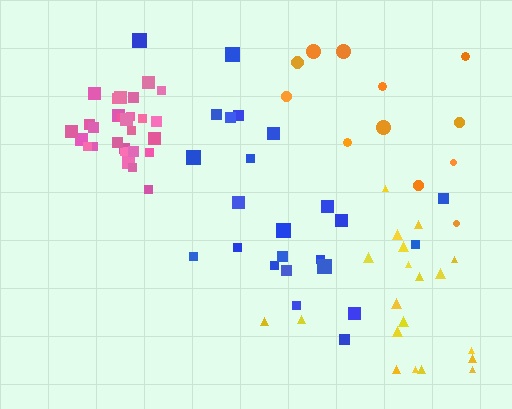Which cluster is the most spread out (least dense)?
Orange.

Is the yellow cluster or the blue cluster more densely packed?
Blue.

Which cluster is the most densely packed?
Pink.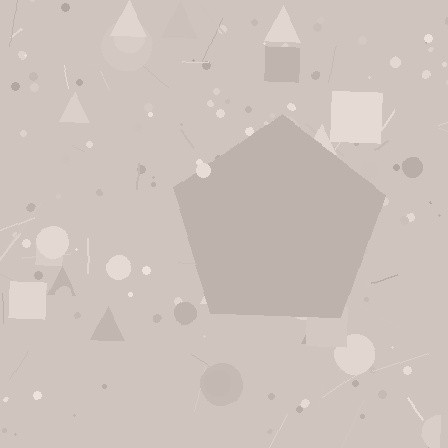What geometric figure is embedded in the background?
A pentagon is embedded in the background.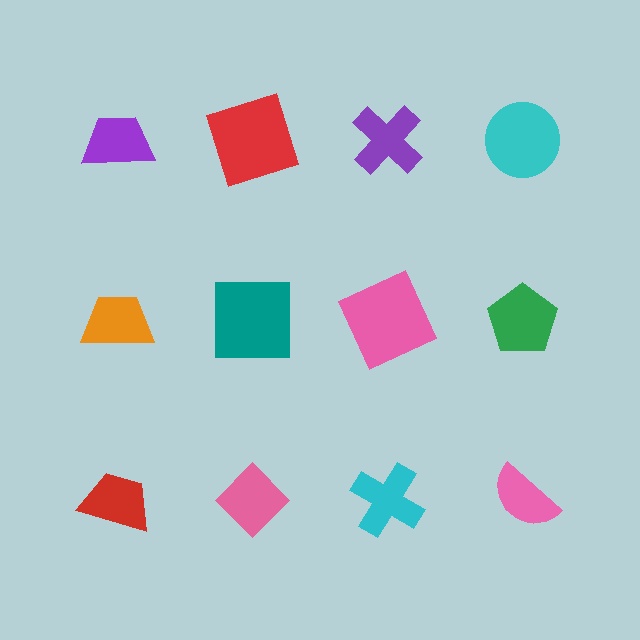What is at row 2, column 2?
A teal square.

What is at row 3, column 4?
A pink semicircle.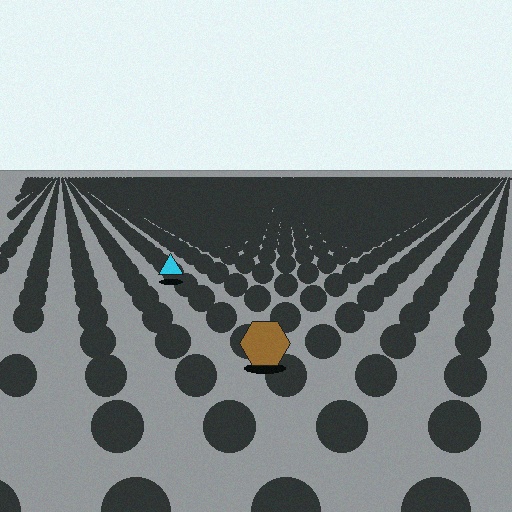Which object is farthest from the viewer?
The cyan triangle is farthest from the viewer. It appears smaller and the ground texture around it is denser.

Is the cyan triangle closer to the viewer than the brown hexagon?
No. The brown hexagon is closer — you can tell from the texture gradient: the ground texture is coarser near it.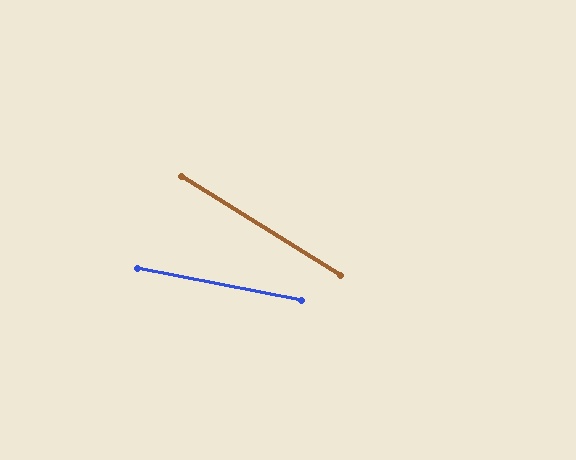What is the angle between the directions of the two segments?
Approximately 21 degrees.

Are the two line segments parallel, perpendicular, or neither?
Neither parallel nor perpendicular — they differ by about 21°.